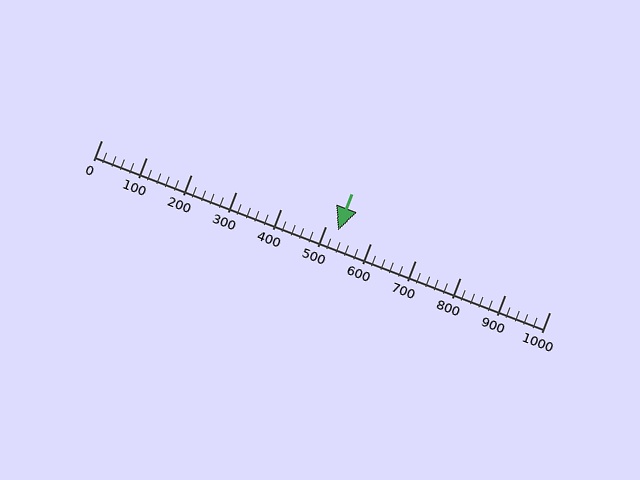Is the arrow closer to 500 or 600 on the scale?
The arrow is closer to 500.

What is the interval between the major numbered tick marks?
The major tick marks are spaced 100 units apart.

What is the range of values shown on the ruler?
The ruler shows values from 0 to 1000.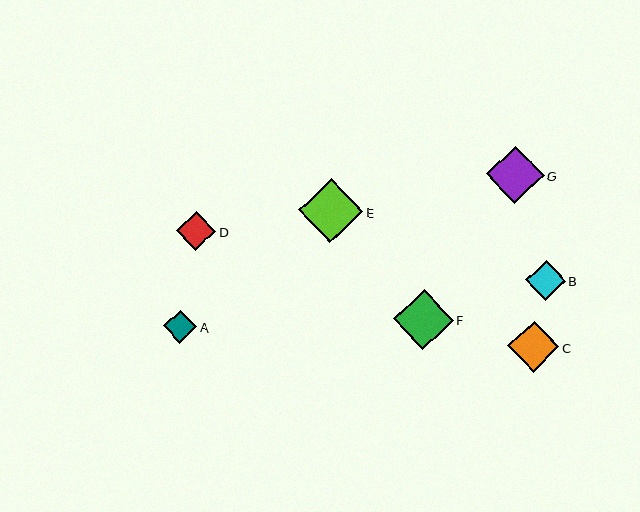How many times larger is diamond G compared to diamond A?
Diamond G is approximately 1.7 times the size of diamond A.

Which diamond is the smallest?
Diamond A is the smallest with a size of approximately 33 pixels.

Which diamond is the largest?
Diamond E is the largest with a size of approximately 64 pixels.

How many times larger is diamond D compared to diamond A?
Diamond D is approximately 1.2 times the size of diamond A.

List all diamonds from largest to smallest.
From largest to smallest: E, F, G, C, B, D, A.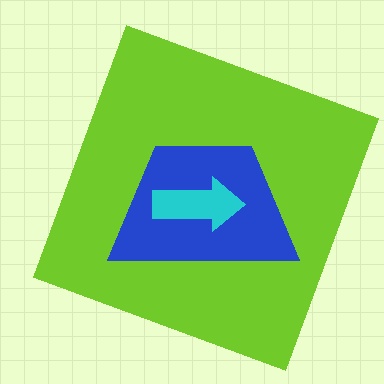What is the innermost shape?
The cyan arrow.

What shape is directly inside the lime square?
The blue trapezoid.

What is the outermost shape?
The lime square.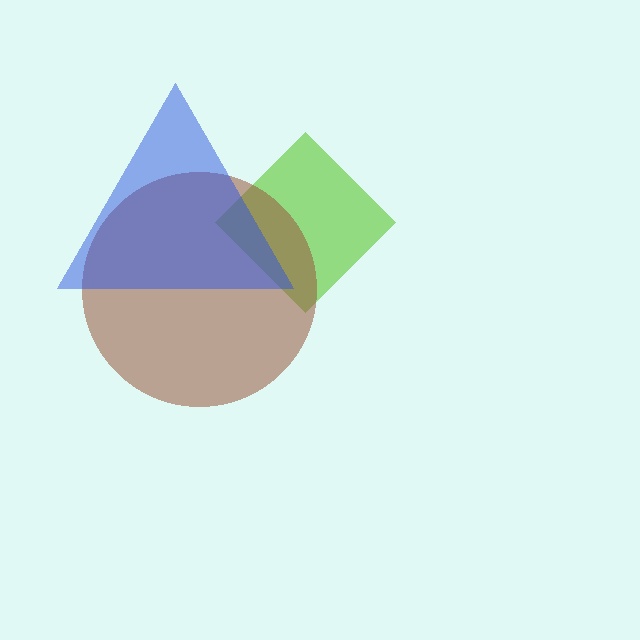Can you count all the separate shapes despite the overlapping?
Yes, there are 3 separate shapes.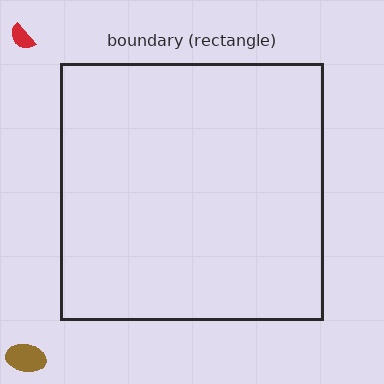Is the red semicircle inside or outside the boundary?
Outside.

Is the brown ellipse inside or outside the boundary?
Outside.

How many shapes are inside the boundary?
0 inside, 2 outside.